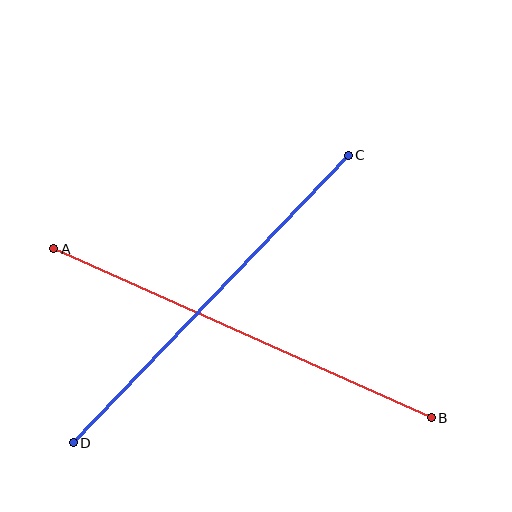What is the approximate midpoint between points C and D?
The midpoint is at approximately (211, 299) pixels.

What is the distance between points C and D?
The distance is approximately 398 pixels.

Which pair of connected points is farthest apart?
Points A and B are farthest apart.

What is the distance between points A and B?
The distance is approximately 414 pixels.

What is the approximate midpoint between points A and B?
The midpoint is at approximately (243, 333) pixels.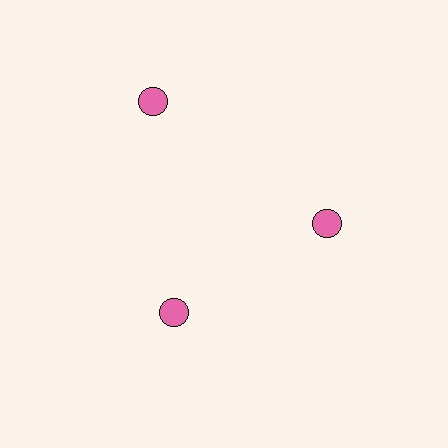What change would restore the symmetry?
The symmetry would be restored by moving it inward, back onto the ring so that all 3 circles sit at equal angles and equal distance from the center.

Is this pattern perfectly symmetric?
No. The 3 pink circles are arranged in a ring, but one element near the 11 o'clock position is pushed outward from the center, breaking the 3-fold rotational symmetry.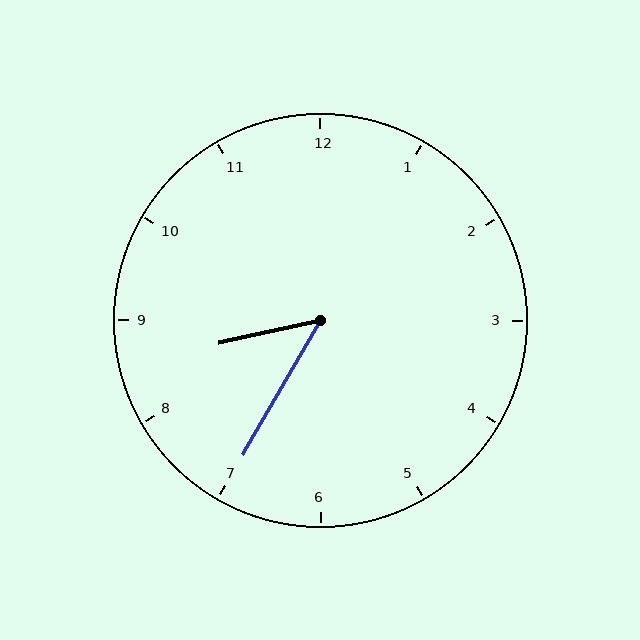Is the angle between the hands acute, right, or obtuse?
It is acute.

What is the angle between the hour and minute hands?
Approximately 48 degrees.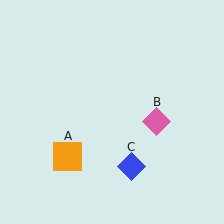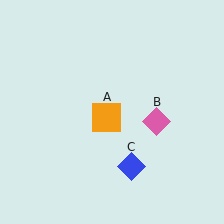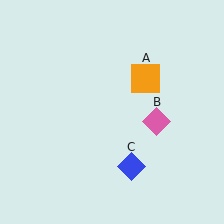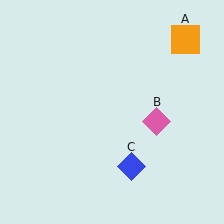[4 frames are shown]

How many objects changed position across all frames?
1 object changed position: orange square (object A).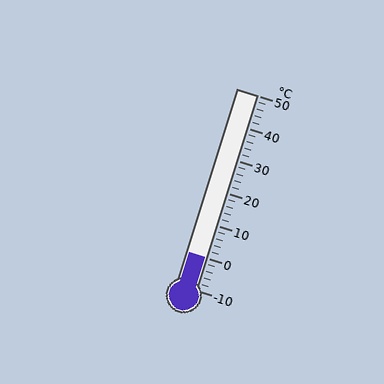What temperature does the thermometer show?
The thermometer shows approximately 0°C.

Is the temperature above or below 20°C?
The temperature is below 20°C.